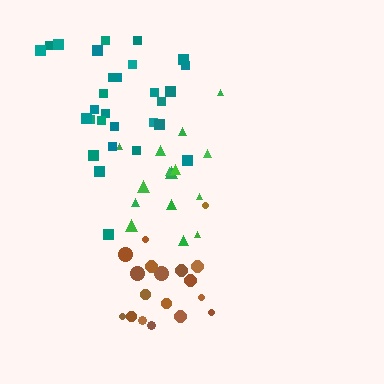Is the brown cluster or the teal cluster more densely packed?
Brown.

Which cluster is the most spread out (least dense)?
Green.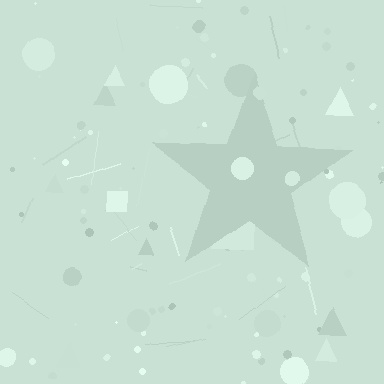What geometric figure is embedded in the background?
A star is embedded in the background.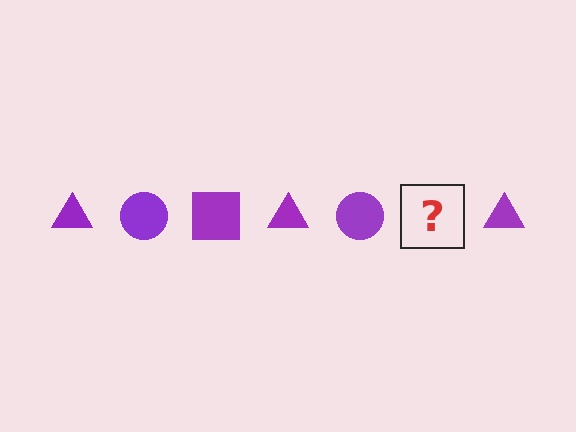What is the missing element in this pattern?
The missing element is a purple square.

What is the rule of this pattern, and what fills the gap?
The rule is that the pattern cycles through triangle, circle, square shapes in purple. The gap should be filled with a purple square.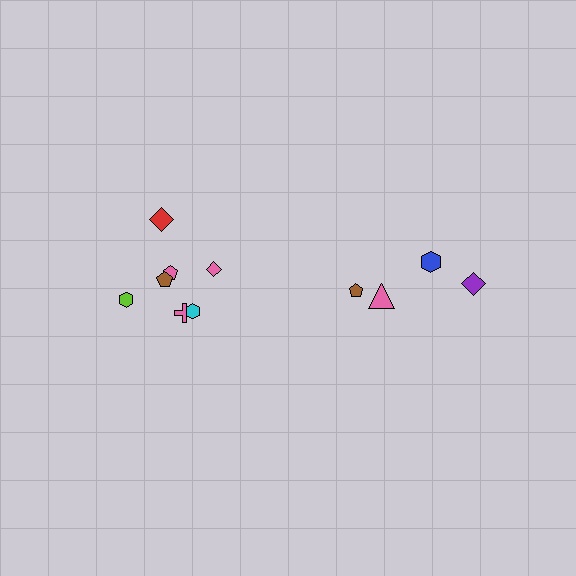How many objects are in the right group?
There are 4 objects.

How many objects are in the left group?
There are 7 objects.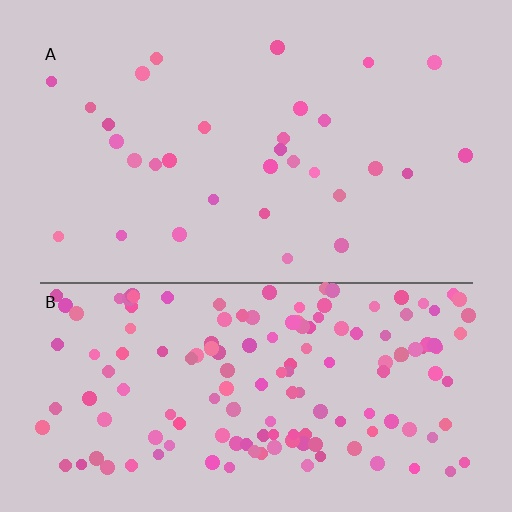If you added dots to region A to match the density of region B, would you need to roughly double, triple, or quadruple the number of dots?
Approximately quadruple.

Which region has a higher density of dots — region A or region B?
B (the bottom).